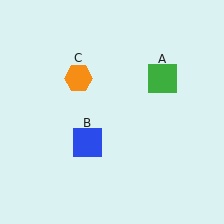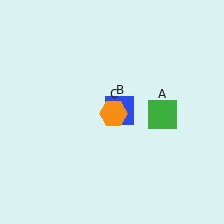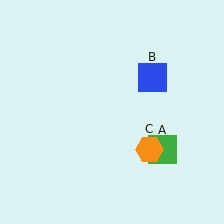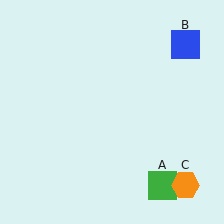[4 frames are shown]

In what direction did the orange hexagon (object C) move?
The orange hexagon (object C) moved down and to the right.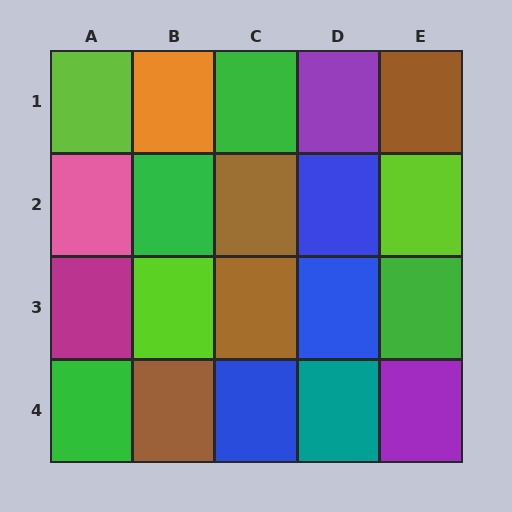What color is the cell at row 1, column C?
Green.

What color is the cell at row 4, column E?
Purple.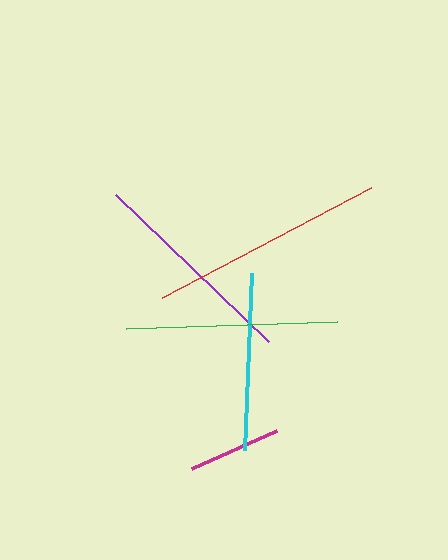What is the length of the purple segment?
The purple segment is approximately 212 pixels long.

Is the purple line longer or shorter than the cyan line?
The purple line is longer than the cyan line.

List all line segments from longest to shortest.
From longest to shortest: red, purple, green, cyan, magenta.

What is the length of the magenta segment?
The magenta segment is approximately 93 pixels long.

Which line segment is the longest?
The red line is the longest at approximately 236 pixels.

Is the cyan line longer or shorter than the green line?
The green line is longer than the cyan line.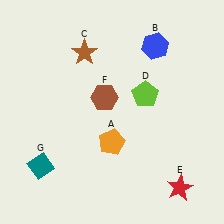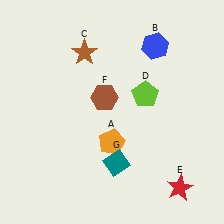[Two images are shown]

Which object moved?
The teal diamond (G) moved right.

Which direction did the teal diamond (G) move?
The teal diamond (G) moved right.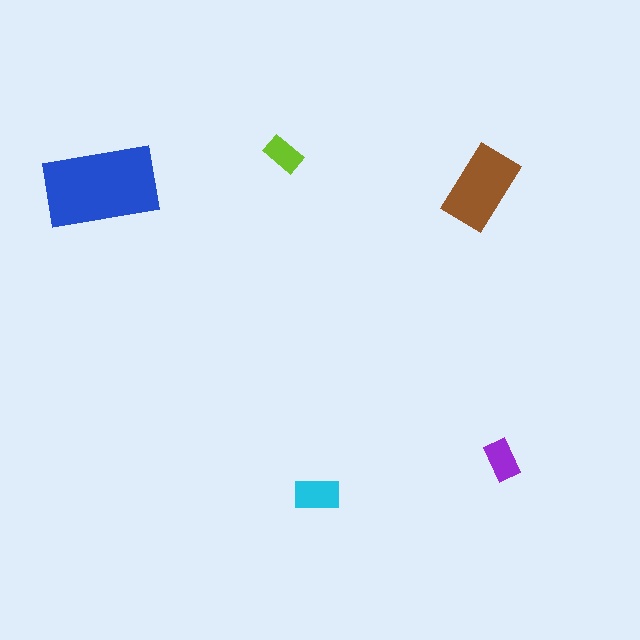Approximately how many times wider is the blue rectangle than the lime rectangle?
About 3 times wider.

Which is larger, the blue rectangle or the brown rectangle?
The blue one.